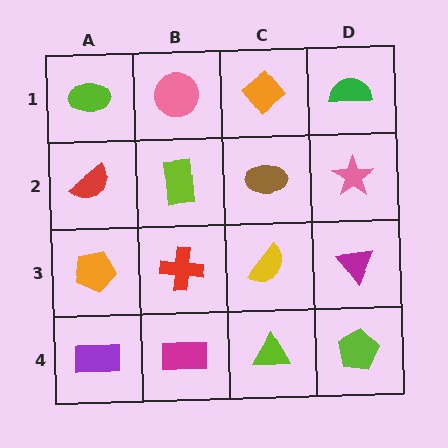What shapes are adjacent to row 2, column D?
A green semicircle (row 1, column D), a magenta triangle (row 3, column D), a brown ellipse (row 2, column C).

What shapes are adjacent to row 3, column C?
A brown ellipse (row 2, column C), a lime triangle (row 4, column C), a red cross (row 3, column B), a magenta triangle (row 3, column D).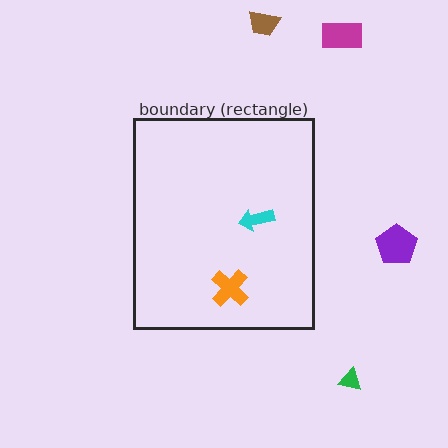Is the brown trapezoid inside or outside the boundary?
Outside.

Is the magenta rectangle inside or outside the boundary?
Outside.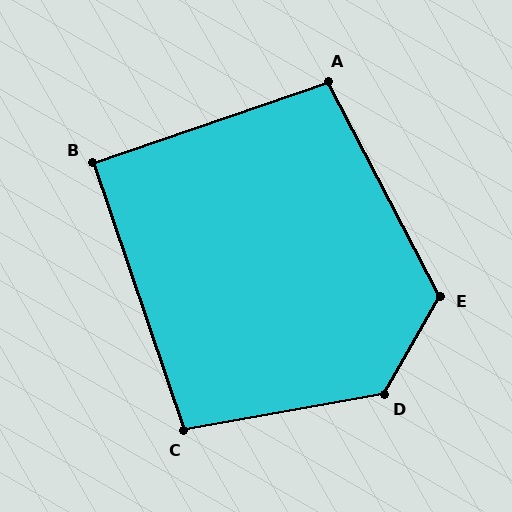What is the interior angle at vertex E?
Approximately 123 degrees (obtuse).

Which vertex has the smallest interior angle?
B, at approximately 90 degrees.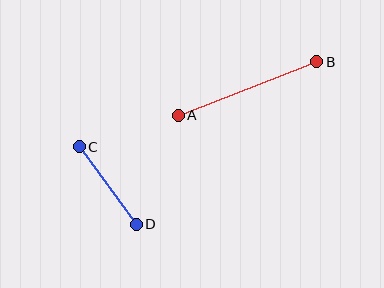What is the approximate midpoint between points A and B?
The midpoint is at approximately (247, 88) pixels.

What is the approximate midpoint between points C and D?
The midpoint is at approximately (108, 186) pixels.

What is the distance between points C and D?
The distance is approximately 96 pixels.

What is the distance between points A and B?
The distance is approximately 149 pixels.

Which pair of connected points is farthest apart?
Points A and B are farthest apart.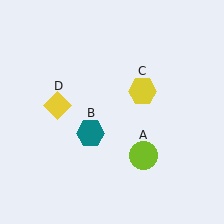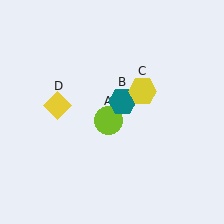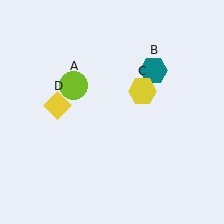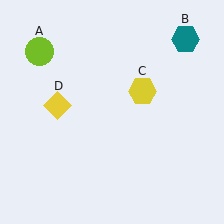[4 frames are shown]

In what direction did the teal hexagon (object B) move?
The teal hexagon (object B) moved up and to the right.